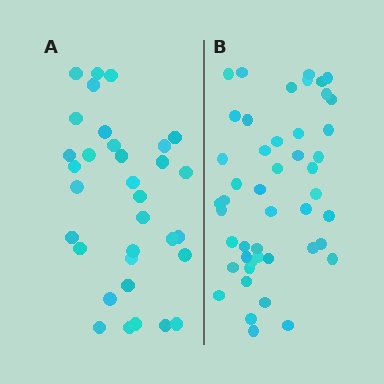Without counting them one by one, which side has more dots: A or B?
Region B (the right region) has more dots.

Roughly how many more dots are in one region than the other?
Region B has approximately 15 more dots than region A.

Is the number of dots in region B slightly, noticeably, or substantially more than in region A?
Region B has noticeably more, but not dramatically so. The ratio is roughly 1.4 to 1.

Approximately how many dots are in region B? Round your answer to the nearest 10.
About 50 dots. (The exact count is 47, which rounds to 50.)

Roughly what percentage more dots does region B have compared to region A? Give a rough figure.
About 40% more.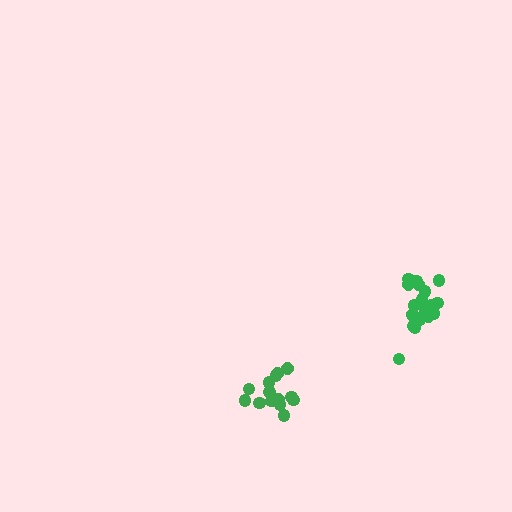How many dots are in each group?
Group 1: 20 dots, Group 2: 14 dots (34 total).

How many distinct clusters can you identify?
There are 2 distinct clusters.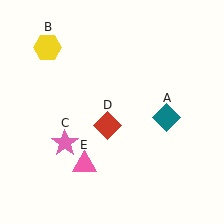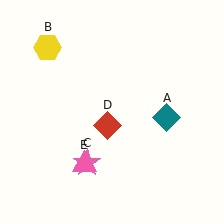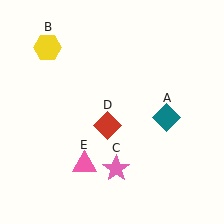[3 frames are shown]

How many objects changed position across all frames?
1 object changed position: pink star (object C).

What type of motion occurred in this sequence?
The pink star (object C) rotated counterclockwise around the center of the scene.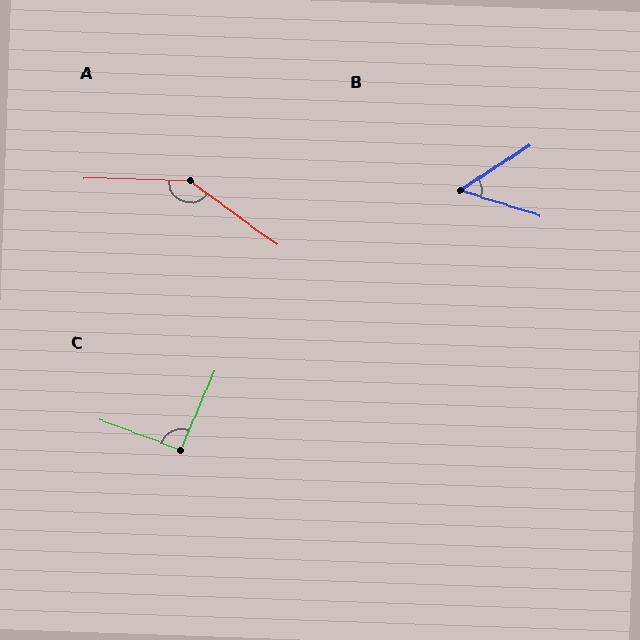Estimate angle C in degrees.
Approximately 93 degrees.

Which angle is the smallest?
B, at approximately 50 degrees.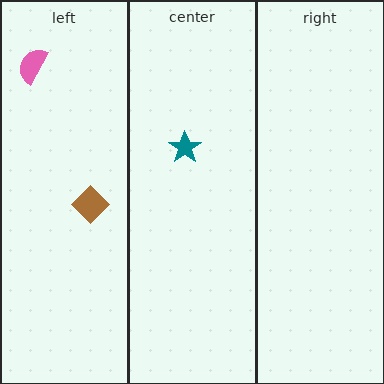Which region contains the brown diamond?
The left region.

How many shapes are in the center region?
1.